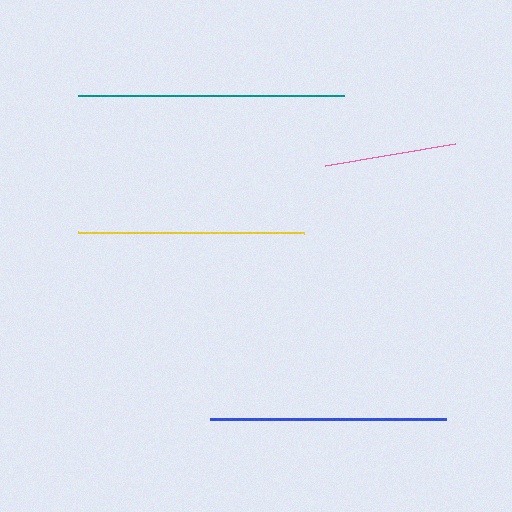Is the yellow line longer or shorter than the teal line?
The teal line is longer than the yellow line.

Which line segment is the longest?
The teal line is the longest at approximately 266 pixels.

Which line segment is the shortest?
The pink line is the shortest at approximately 132 pixels.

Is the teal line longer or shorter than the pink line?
The teal line is longer than the pink line.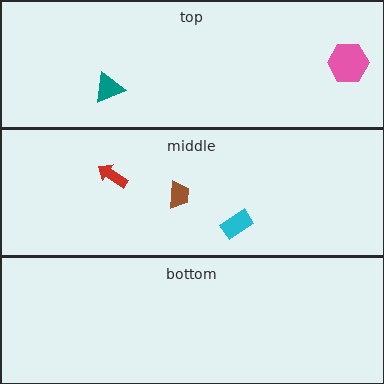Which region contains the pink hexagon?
The top region.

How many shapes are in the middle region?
3.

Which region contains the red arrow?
The middle region.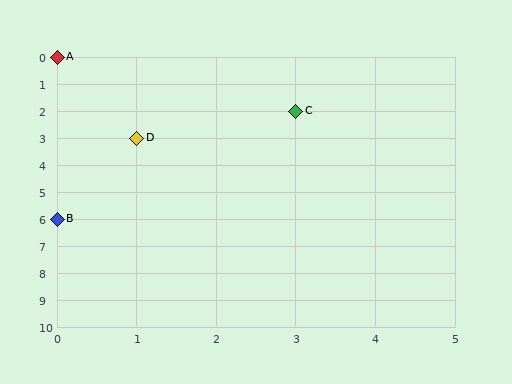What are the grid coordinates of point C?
Point C is at grid coordinates (3, 2).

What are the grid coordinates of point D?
Point D is at grid coordinates (1, 3).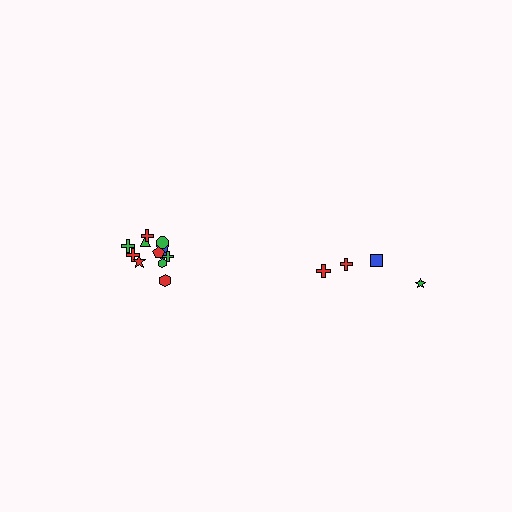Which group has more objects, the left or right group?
The left group.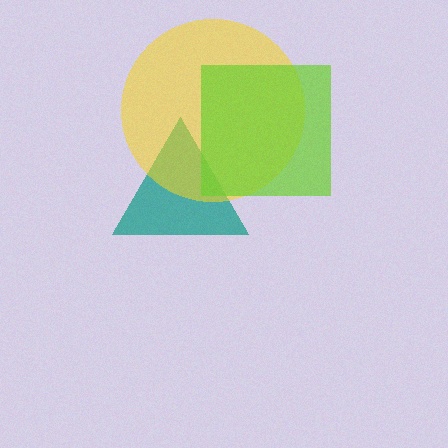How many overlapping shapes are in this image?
There are 3 overlapping shapes in the image.